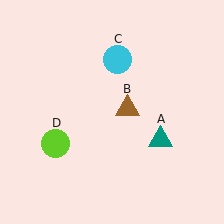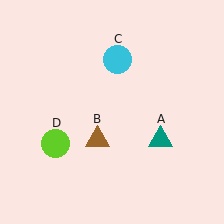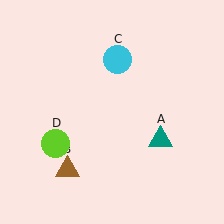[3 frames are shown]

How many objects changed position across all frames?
1 object changed position: brown triangle (object B).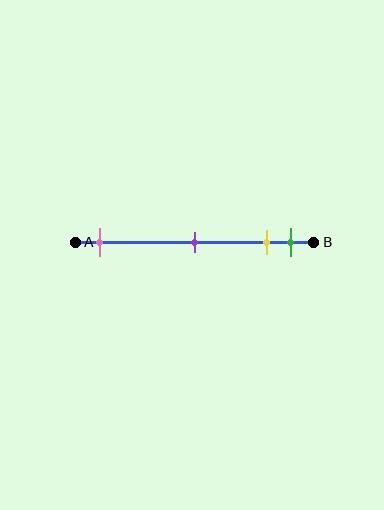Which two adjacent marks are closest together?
The yellow and green marks are the closest adjacent pair.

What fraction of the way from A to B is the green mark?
The green mark is approximately 90% (0.9) of the way from A to B.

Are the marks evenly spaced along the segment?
No, the marks are not evenly spaced.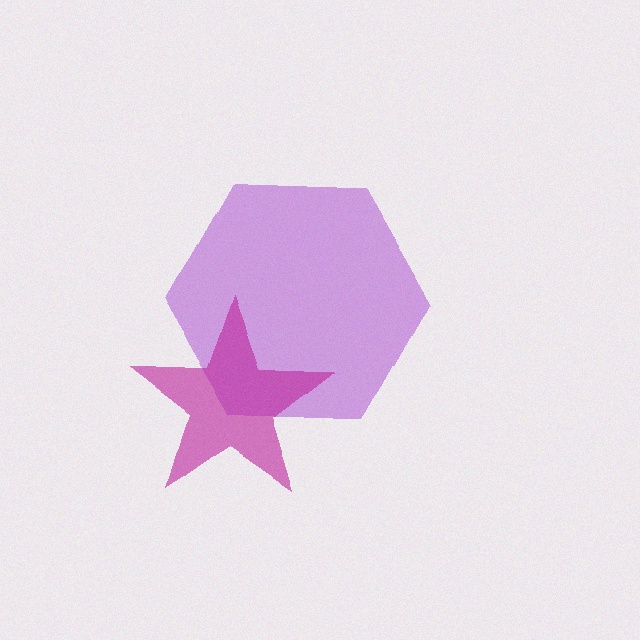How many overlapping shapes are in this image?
There are 2 overlapping shapes in the image.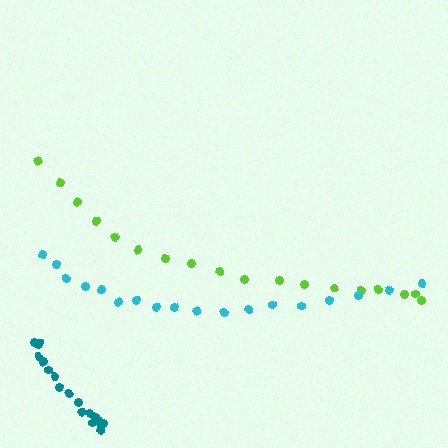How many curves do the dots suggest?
There are 3 distinct paths.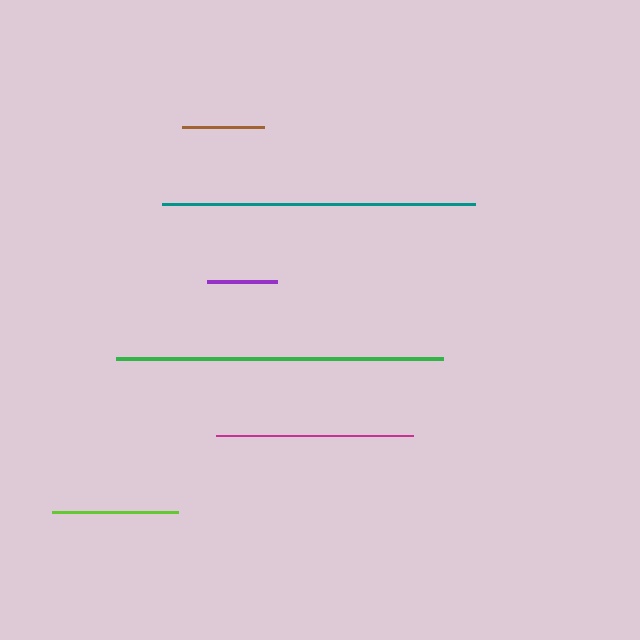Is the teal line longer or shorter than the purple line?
The teal line is longer than the purple line.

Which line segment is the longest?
The green line is the longest at approximately 327 pixels.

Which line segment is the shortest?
The purple line is the shortest at approximately 70 pixels.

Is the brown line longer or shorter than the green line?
The green line is longer than the brown line.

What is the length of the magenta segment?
The magenta segment is approximately 197 pixels long.